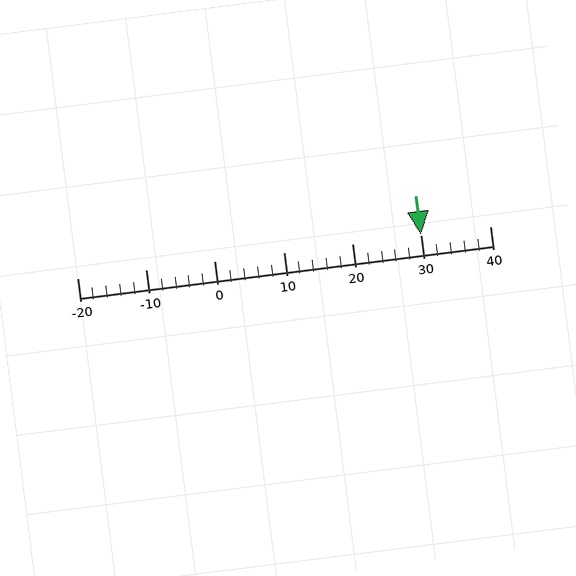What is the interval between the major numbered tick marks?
The major tick marks are spaced 10 units apart.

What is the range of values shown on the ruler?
The ruler shows values from -20 to 40.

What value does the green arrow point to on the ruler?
The green arrow points to approximately 30.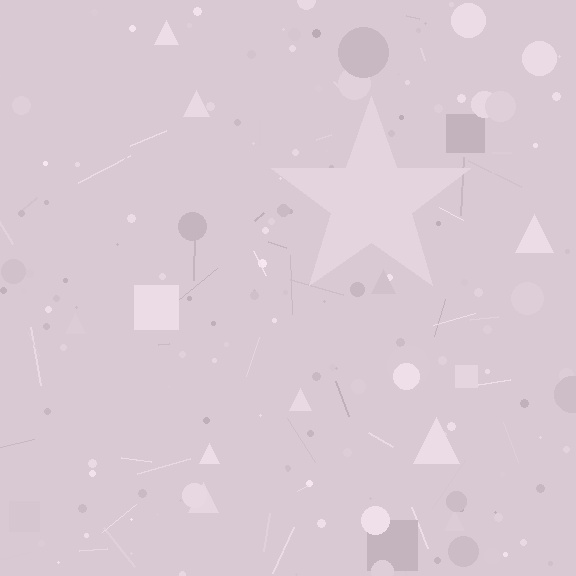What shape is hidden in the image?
A star is hidden in the image.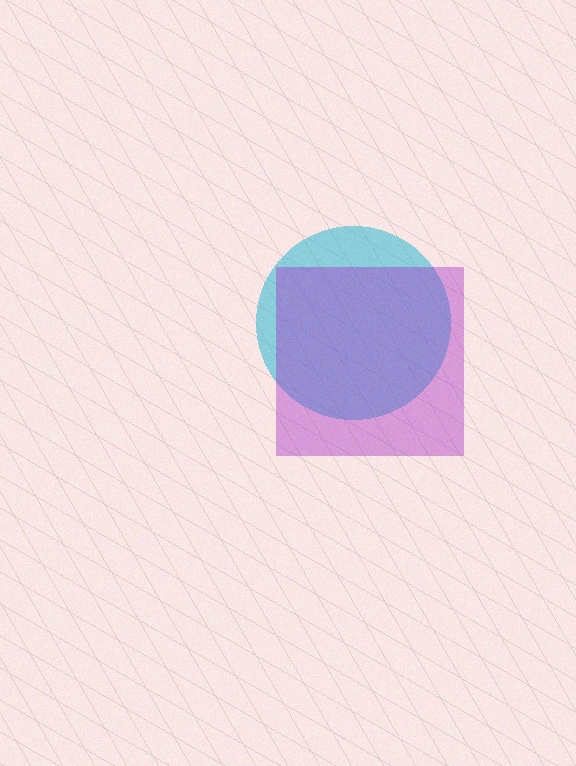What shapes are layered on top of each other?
The layered shapes are: a cyan circle, a purple square.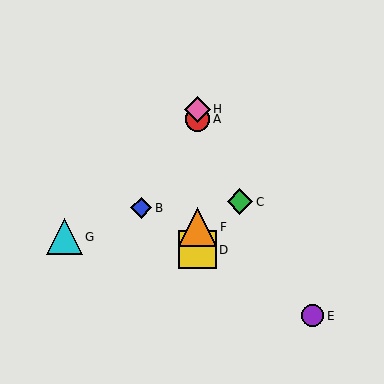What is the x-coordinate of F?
Object F is at x≈197.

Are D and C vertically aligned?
No, D is at x≈197 and C is at x≈240.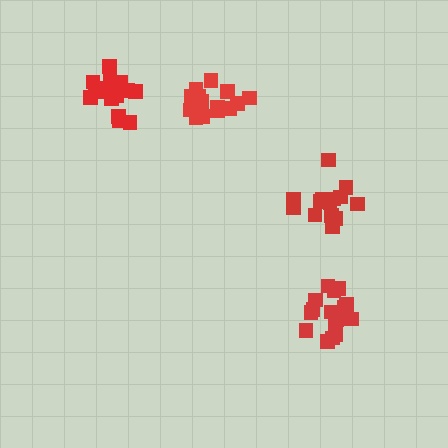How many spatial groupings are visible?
There are 4 spatial groupings.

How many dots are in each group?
Group 1: 15 dots, Group 2: 17 dots, Group 3: 15 dots, Group 4: 18 dots (65 total).